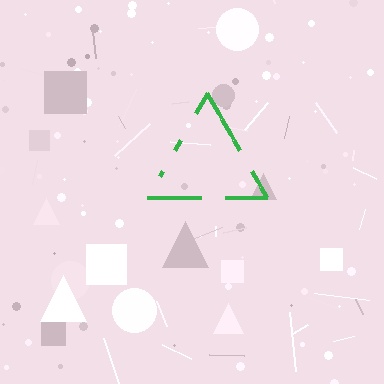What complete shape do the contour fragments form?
The contour fragments form a triangle.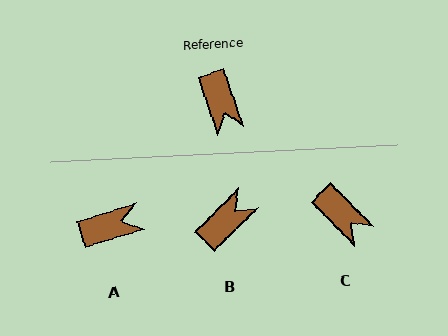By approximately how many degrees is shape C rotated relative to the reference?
Approximately 25 degrees counter-clockwise.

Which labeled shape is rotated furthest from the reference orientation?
B, about 116 degrees away.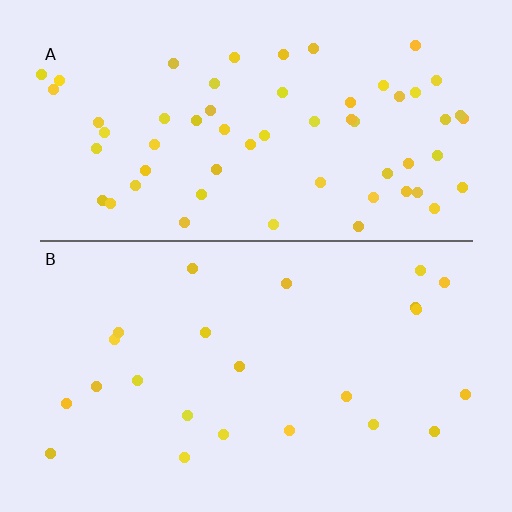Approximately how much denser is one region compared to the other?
Approximately 2.6× — region A over region B.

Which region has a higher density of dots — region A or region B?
A (the top).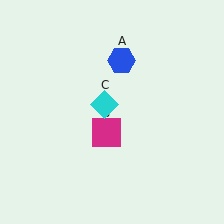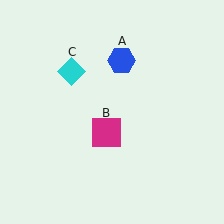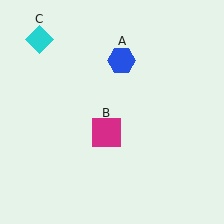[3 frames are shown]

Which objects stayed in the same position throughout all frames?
Blue hexagon (object A) and magenta square (object B) remained stationary.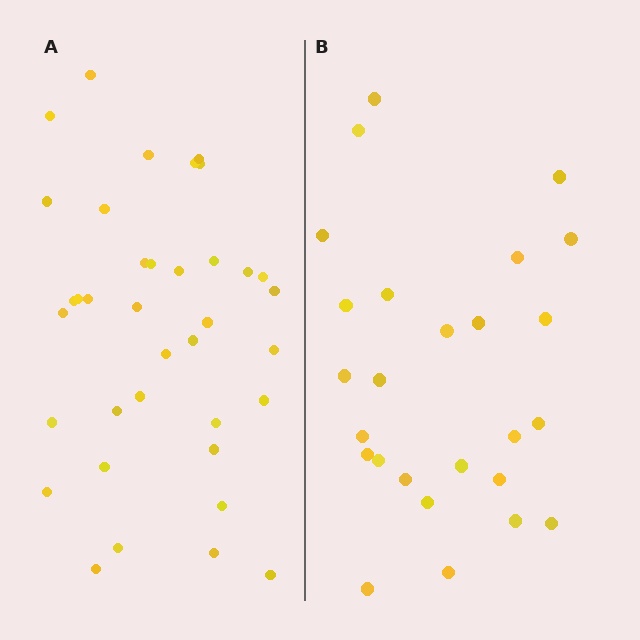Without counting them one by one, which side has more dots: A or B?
Region A (the left region) has more dots.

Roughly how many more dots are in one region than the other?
Region A has roughly 12 or so more dots than region B.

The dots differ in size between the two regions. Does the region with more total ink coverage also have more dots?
No. Region B has more total ink coverage because its dots are larger, but region A actually contains more individual dots. Total area can be misleading — the number of items is what matters here.